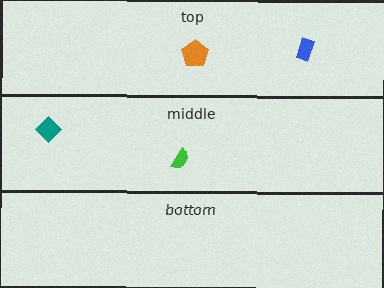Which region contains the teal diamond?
The middle region.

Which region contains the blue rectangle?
The top region.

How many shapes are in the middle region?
2.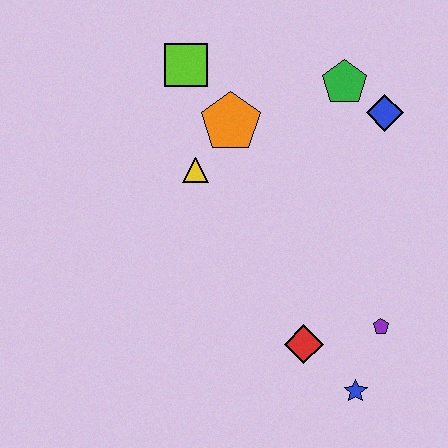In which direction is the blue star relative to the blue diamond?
The blue star is below the blue diamond.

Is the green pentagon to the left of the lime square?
No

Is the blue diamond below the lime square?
Yes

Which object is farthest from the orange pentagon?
The blue star is farthest from the orange pentagon.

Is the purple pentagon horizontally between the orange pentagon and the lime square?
No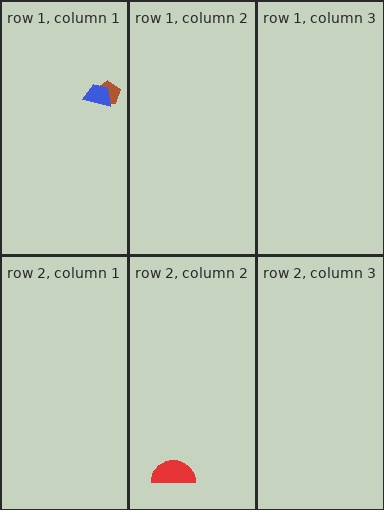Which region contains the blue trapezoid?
The row 1, column 1 region.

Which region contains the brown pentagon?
The row 1, column 1 region.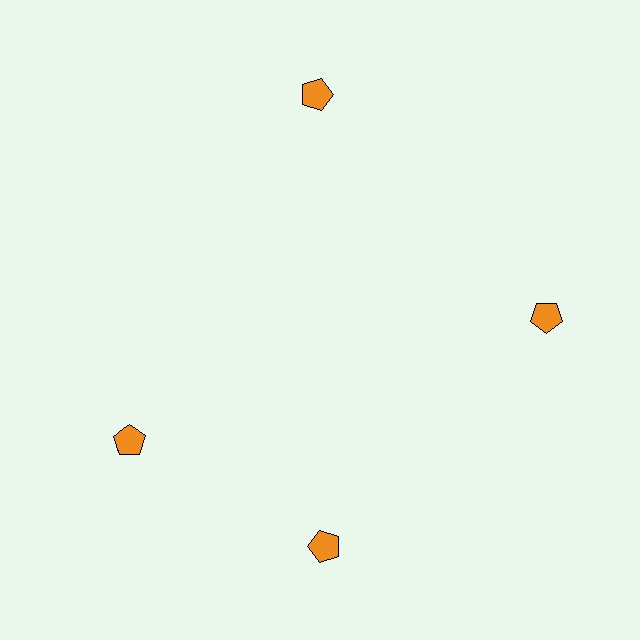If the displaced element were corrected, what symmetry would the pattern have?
It would have 4-fold rotational symmetry — the pattern would map onto itself every 90 degrees.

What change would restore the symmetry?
The symmetry would be restored by rotating it back into even spacing with its neighbors so that all 4 pentagons sit at equal angles and equal distance from the center.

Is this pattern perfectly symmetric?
No. The 4 orange pentagons are arranged in a ring, but one element near the 9 o'clock position is rotated out of alignment along the ring, breaking the 4-fold rotational symmetry.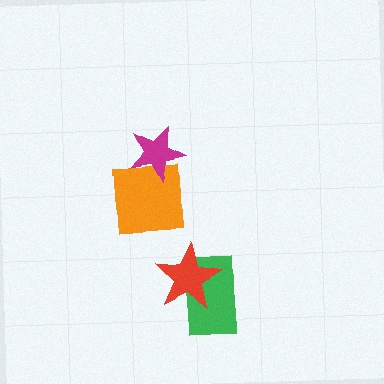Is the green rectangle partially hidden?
Yes, it is partially covered by another shape.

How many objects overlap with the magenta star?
1 object overlaps with the magenta star.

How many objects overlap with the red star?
1 object overlaps with the red star.